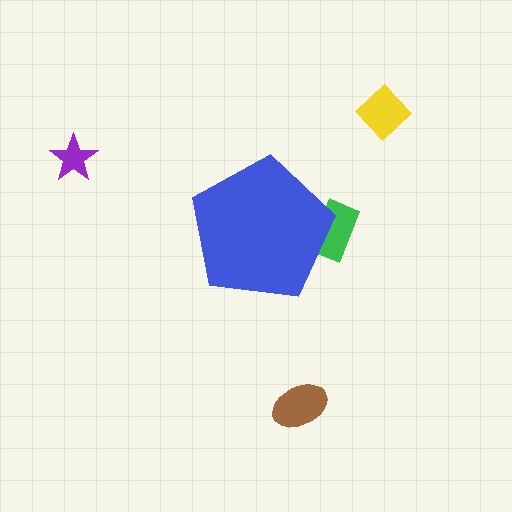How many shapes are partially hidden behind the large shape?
1 shape is partially hidden.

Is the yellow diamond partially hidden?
No, the yellow diamond is fully visible.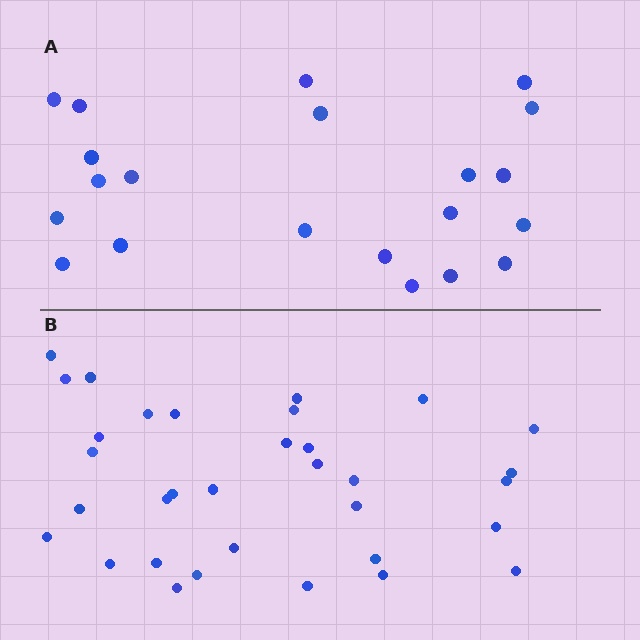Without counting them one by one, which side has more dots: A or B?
Region B (the bottom region) has more dots.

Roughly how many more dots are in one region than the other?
Region B has roughly 12 or so more dots than region A.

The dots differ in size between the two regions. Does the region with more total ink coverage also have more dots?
No. Region A has more total ink coverage because its dots are larger, but region B actually contains more individual dots. Total area can be misleading — the number of items is what matters here.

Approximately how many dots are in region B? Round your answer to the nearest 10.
About 30 dots. (The exact count is 33, which rounds to 30.)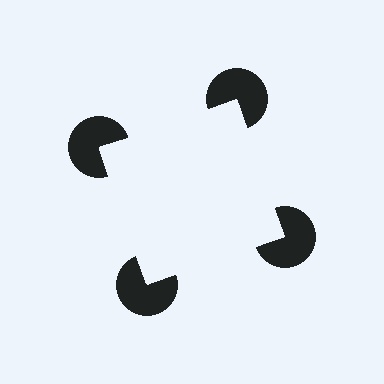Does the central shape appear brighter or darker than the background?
It typically appears slightly brighter than the background, even though no actual brightness change is drawn.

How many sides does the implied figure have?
4 sides.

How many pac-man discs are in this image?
There are 4 — one at each vertex of the illusory square.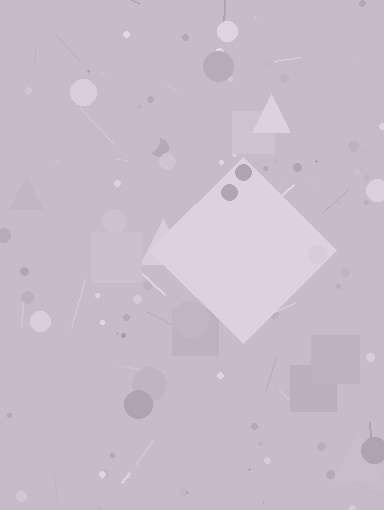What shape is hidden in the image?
A diamond is hidden in the image.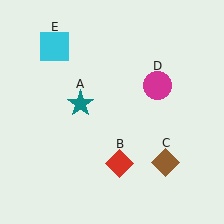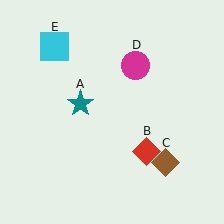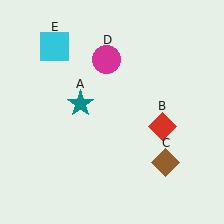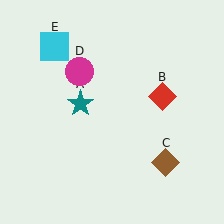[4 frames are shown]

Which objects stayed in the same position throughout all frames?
Teal star (object A) and brown diamond (object C) and cyan square (object E) remained stationary.